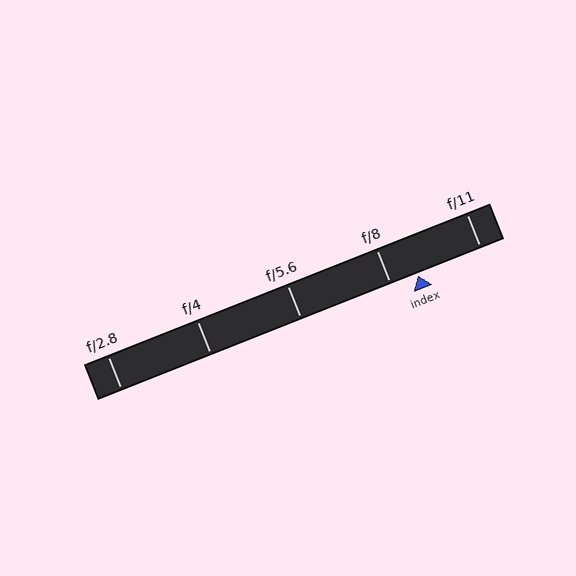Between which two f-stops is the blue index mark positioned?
The index mark is between f/8 and f/11.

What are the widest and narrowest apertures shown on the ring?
The widest aperture shown is f/2.8 and the narrowest is f/11.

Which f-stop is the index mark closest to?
The index mark is closest to f/8.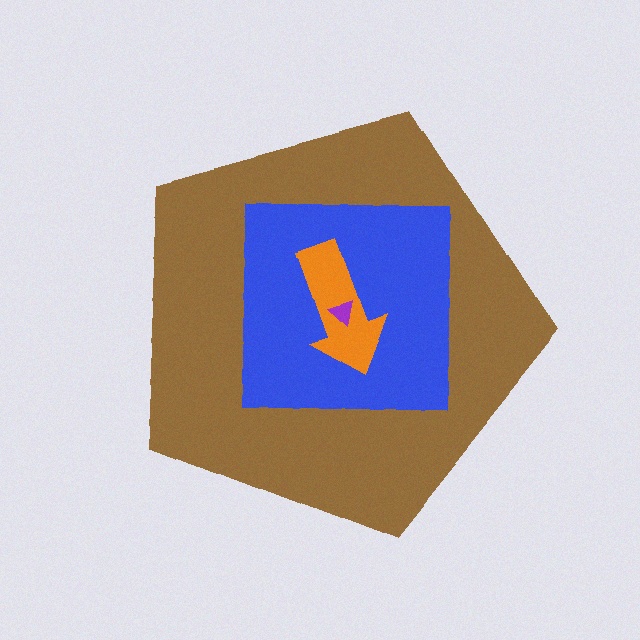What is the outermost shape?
The brown pentagon.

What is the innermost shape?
The purple triangle.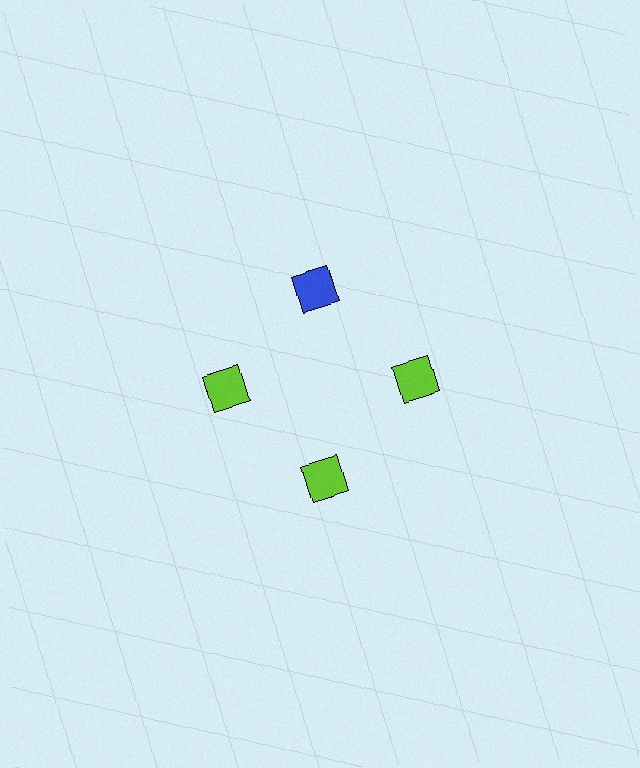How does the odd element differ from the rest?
It has a different color: blue instead of lime.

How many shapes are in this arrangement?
There are 4 shapes arranged in a ring pattern.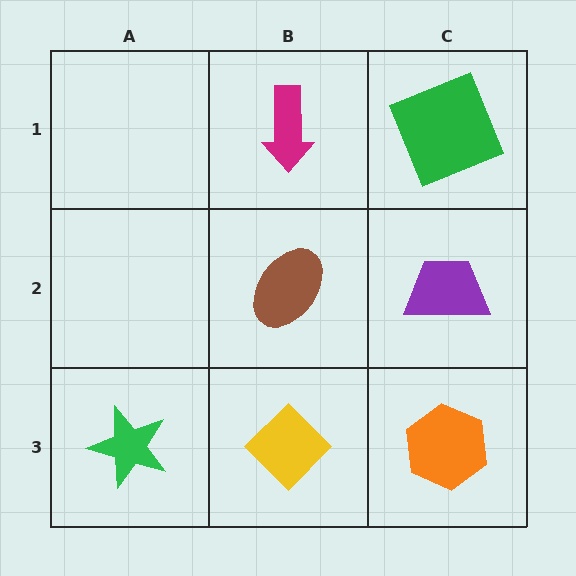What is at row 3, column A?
A green star.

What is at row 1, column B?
A magenta arrow.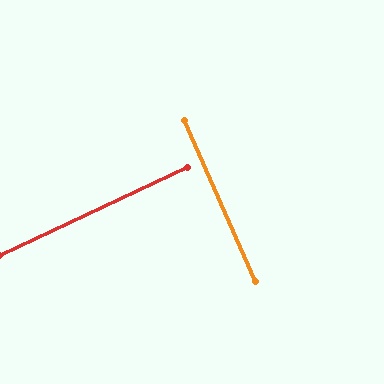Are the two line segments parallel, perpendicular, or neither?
Perpendicular — they meet at approximately 89°.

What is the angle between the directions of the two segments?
Approximately 89 degrees.